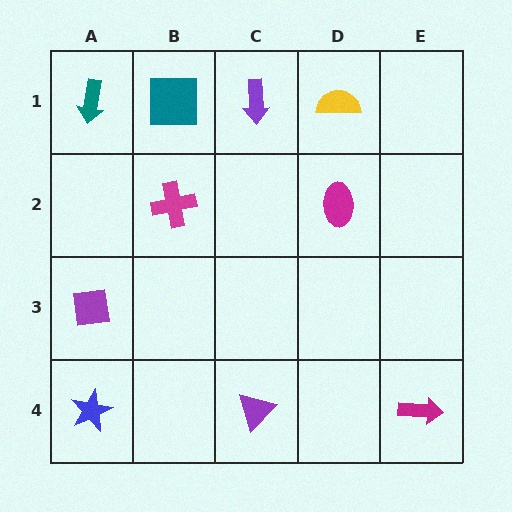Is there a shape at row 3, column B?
No, that cell is empty.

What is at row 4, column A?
A blue star.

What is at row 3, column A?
A purple square.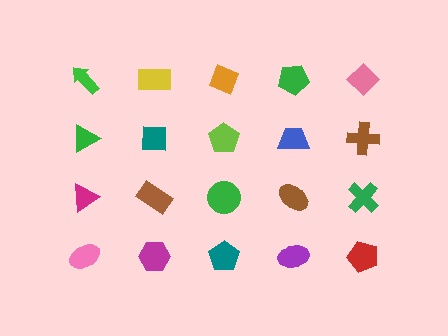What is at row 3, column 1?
A magenta triangle.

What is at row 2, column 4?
A blue trapezoid.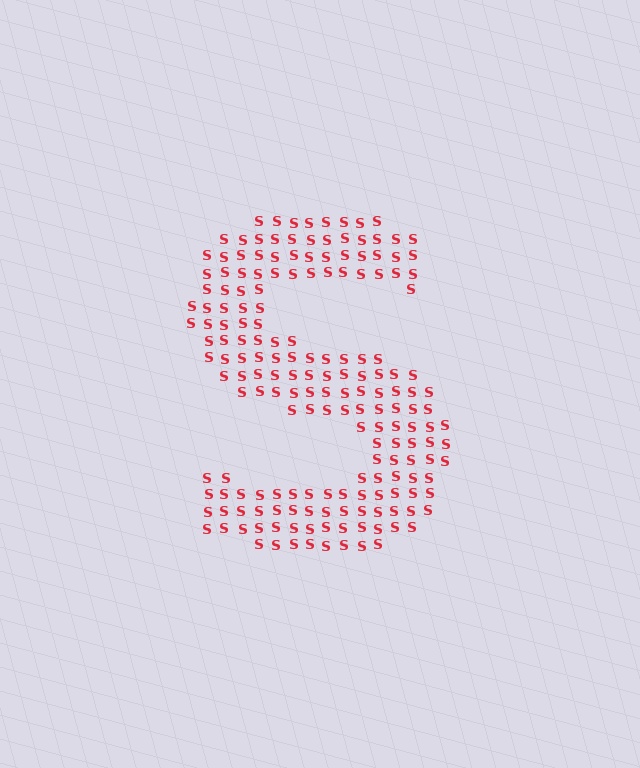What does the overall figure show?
The overall figure shows the letter S.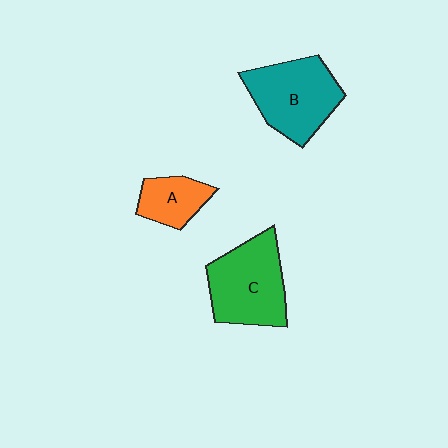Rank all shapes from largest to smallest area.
From largest to smallest: C (green), B (teal), A (orange).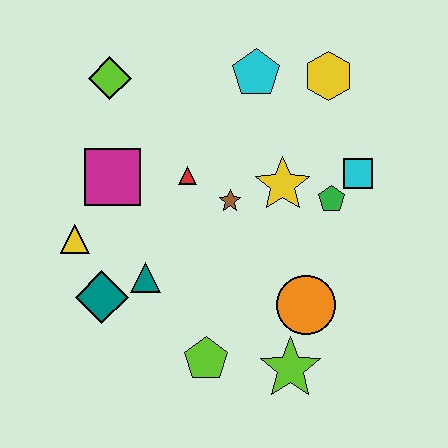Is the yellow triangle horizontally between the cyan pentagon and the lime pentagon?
No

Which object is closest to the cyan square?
The green pentagon is closest to the cyan square.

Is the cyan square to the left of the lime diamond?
No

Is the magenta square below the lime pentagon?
No